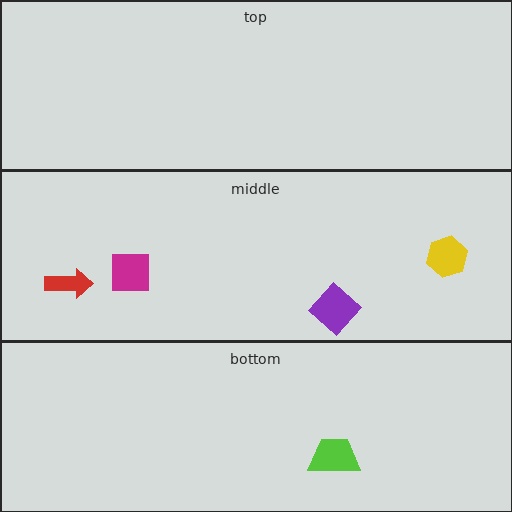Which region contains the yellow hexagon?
The middle region.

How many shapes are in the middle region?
4.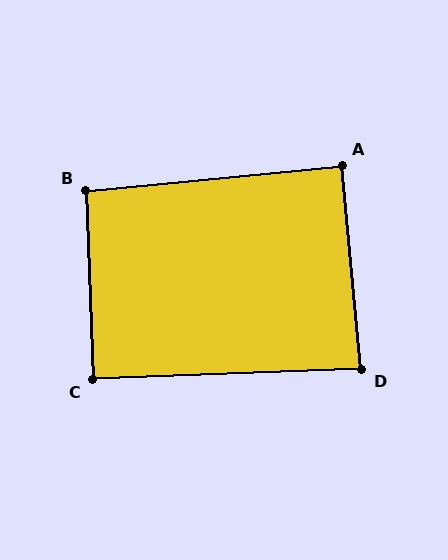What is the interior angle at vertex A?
Approximately 90 degrees (approximately right).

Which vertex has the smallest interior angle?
D, at approximately 87 degrees.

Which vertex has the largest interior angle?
B, at approximately 93 degrees.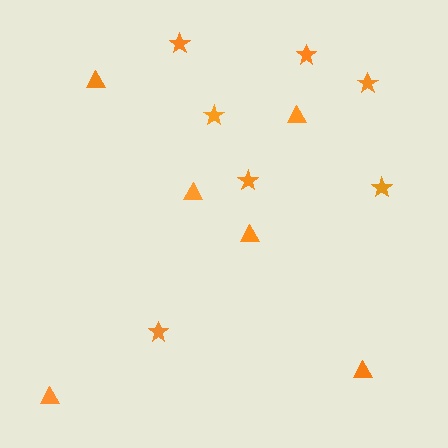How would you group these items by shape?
There are 2 groups: one group of triangles (6) and one group of stars (7).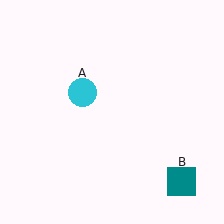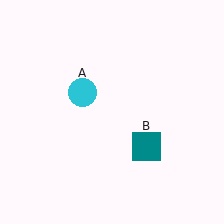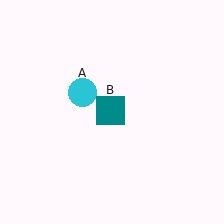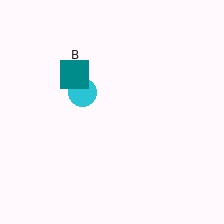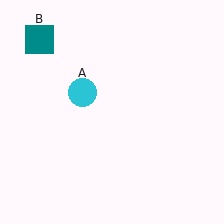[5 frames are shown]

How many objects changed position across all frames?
1 object changed position: teal square (object B).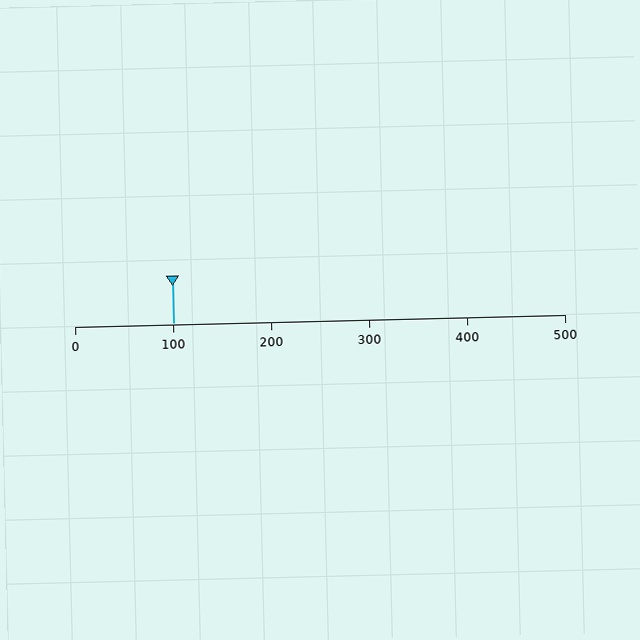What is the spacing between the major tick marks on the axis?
The major ticks are spaced 100 apart.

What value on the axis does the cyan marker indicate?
The marker indicates approximately 100.